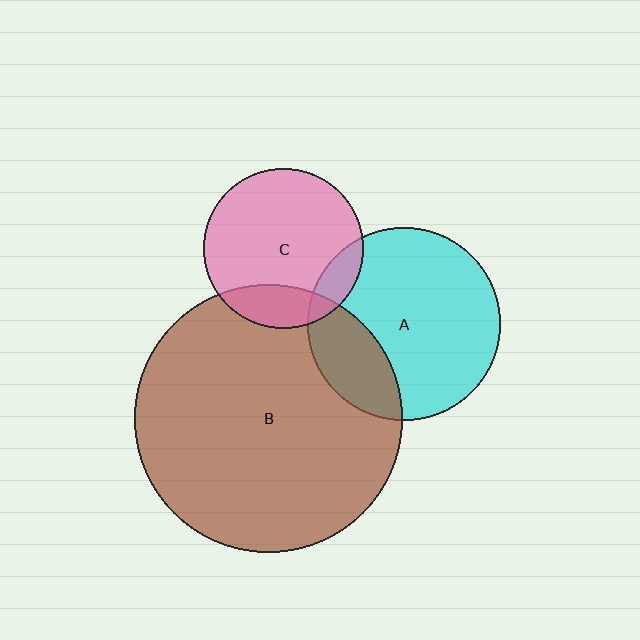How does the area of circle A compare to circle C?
Approximately 1.4 times.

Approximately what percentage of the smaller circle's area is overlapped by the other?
Approximately 25%.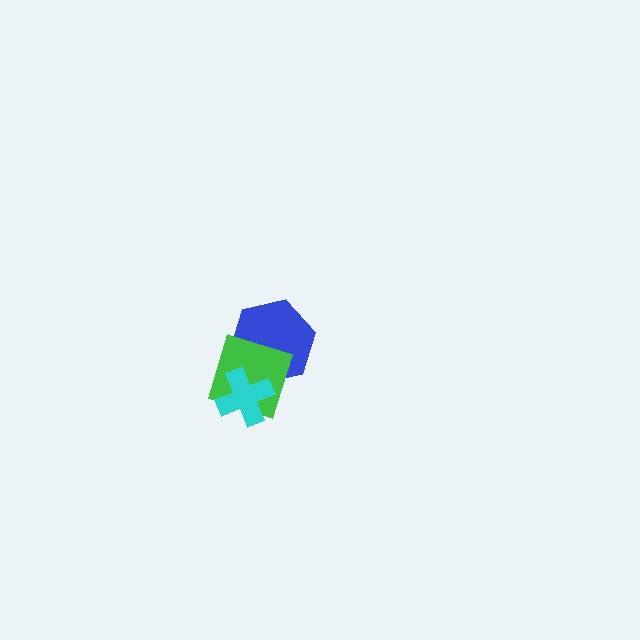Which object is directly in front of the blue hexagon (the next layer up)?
The green diamond is directly in front of the blue hexagon.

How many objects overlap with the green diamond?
2 objects overlap with the green diamond.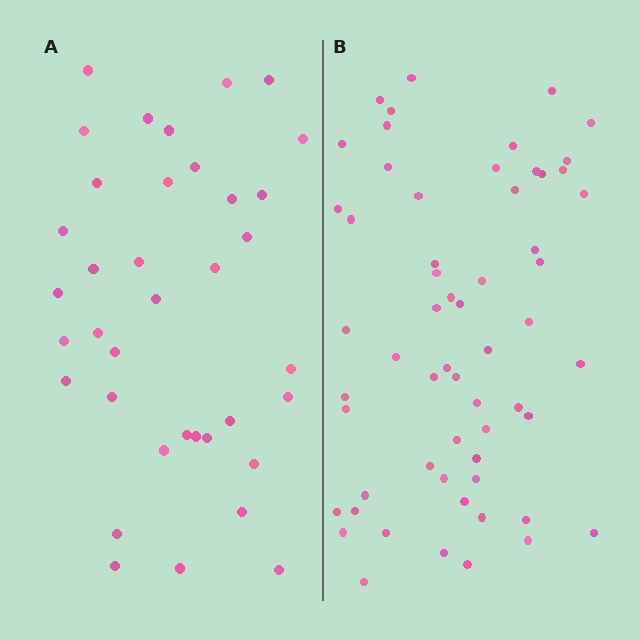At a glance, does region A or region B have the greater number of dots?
Region B (the right region) has more dots.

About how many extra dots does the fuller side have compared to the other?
Region B has approximately 20 more dots than region A.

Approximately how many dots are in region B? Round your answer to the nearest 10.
About 60 dots. (The exact count is 59, which rounds to 60.)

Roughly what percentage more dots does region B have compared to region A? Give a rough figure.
About 60% more.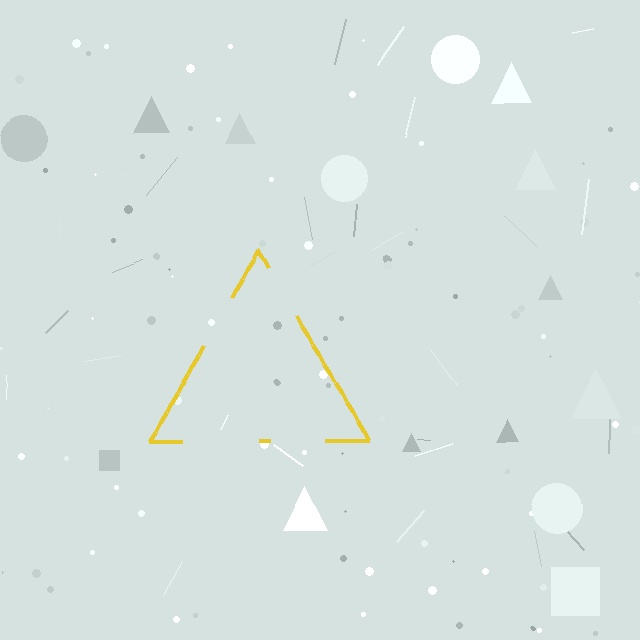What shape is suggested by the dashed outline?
The dashed outline suggests a triangle.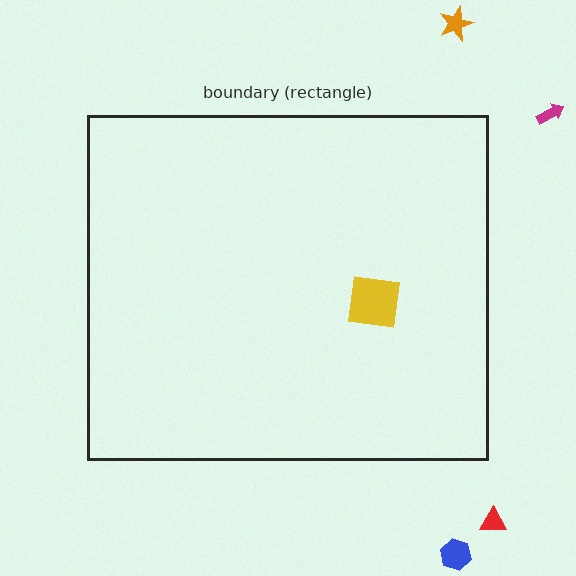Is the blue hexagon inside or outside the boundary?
Outside.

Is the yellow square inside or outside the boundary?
Inside.